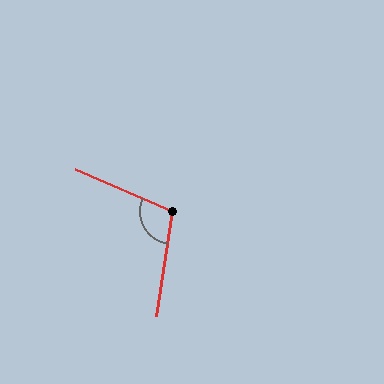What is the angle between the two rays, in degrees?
Approximately 105 degrees.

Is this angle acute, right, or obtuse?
It is obtuse.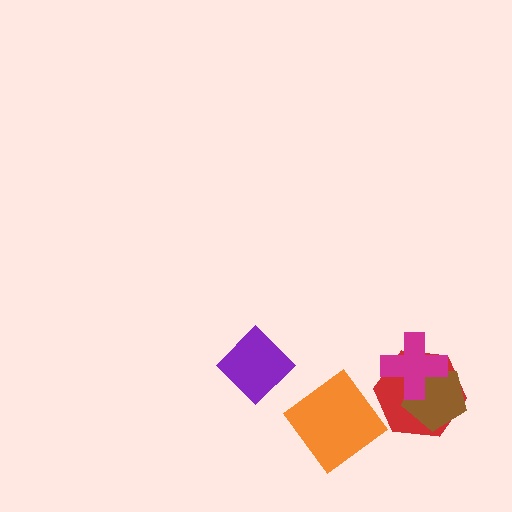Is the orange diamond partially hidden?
No, no other shape covers it.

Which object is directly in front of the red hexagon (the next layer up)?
The brown pentagon is directly in front of the red hexagon.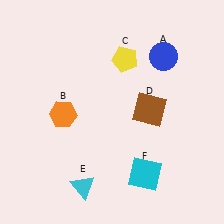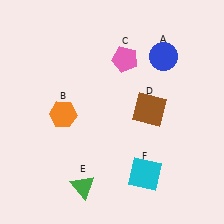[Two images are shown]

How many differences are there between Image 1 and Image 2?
There are 2 differences between the two images.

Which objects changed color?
C changed from yellow to pink. E changed from cyan to green.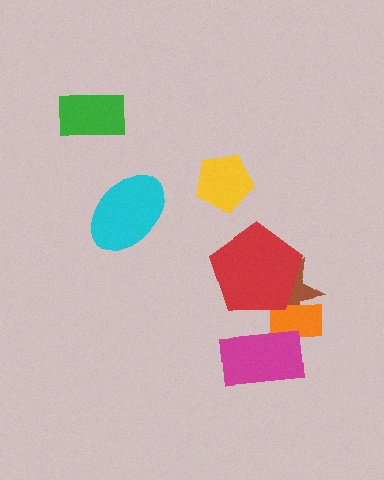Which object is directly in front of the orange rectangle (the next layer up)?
The magenta rectangle is directly in front of the orange rectangle.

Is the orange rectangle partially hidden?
Yes, it is partially covered by another shape.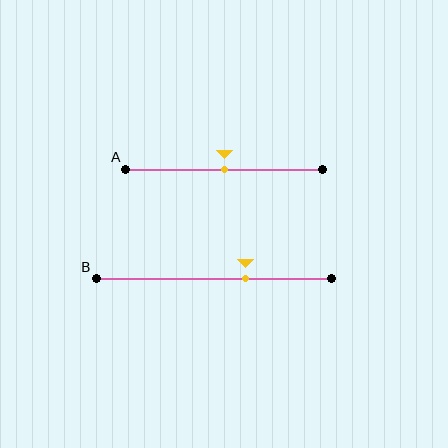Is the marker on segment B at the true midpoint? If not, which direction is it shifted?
No, the marker on segment B is shifted to the right by about 13% of the segment length.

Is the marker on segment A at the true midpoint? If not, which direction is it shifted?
Yes, the marker on segment A is at the true midpoint.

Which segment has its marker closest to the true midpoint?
Segment A has its marker closest to the true midpoint.